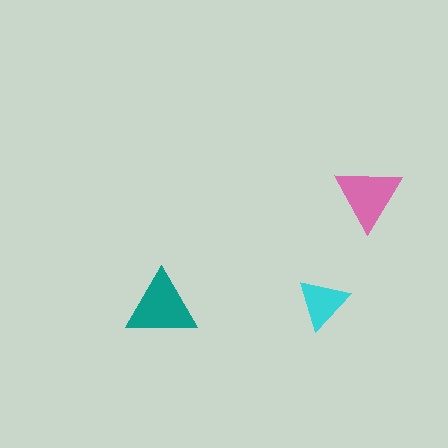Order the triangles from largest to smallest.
the teal one, the pink one, the cyan one.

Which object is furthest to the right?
The pink triangle is rightmost.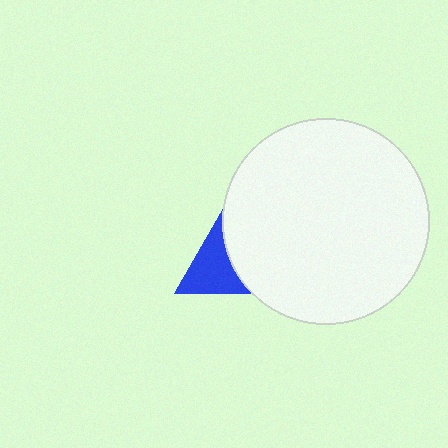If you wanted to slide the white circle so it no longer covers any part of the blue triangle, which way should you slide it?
Slide it right — that is the most direct way to separate the two shapes.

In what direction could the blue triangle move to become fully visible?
The blue triangle could move left. That would shift it out from behind the white circle entirely.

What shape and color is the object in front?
The object in front is a white circle.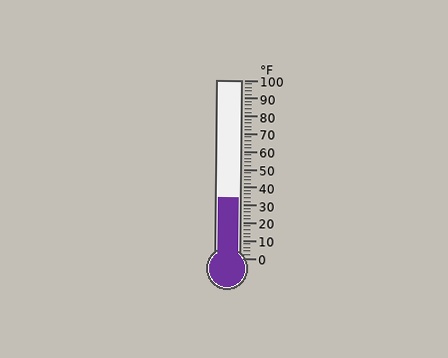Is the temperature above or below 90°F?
The temperature is below 90°F.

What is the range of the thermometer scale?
The thermometer scale ranges from 0°F to 100°F.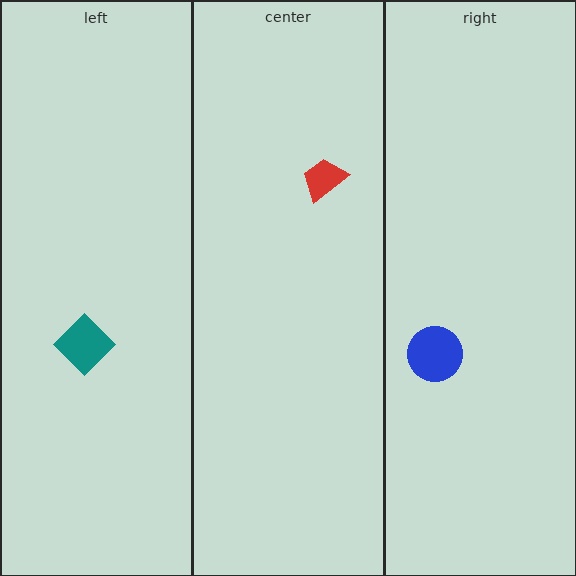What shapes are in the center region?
The red trapezoid.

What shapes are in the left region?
The teal diamond.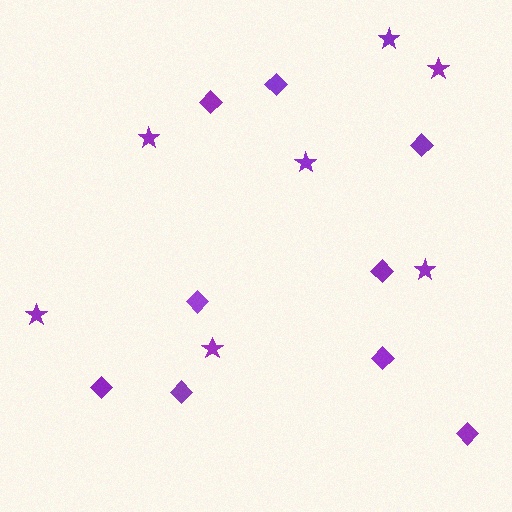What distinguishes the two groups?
There are 2 groups: one group of diamonds (9) and one group of stars (7).